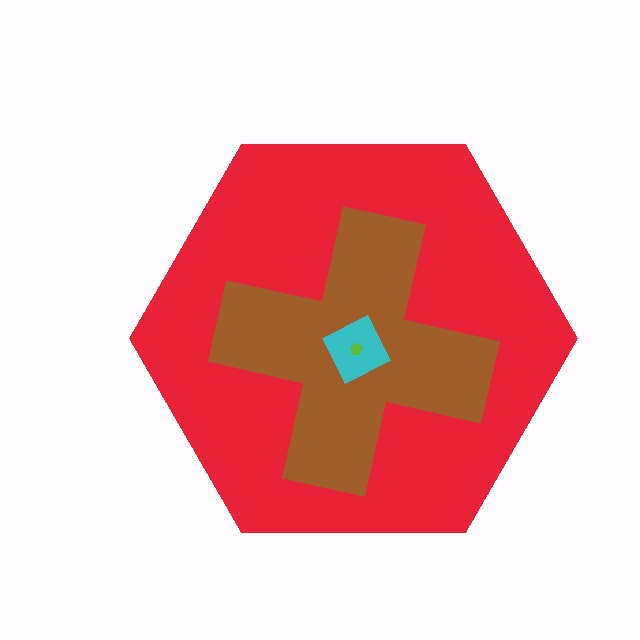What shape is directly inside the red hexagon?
The brown cross.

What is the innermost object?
The lime pentagon.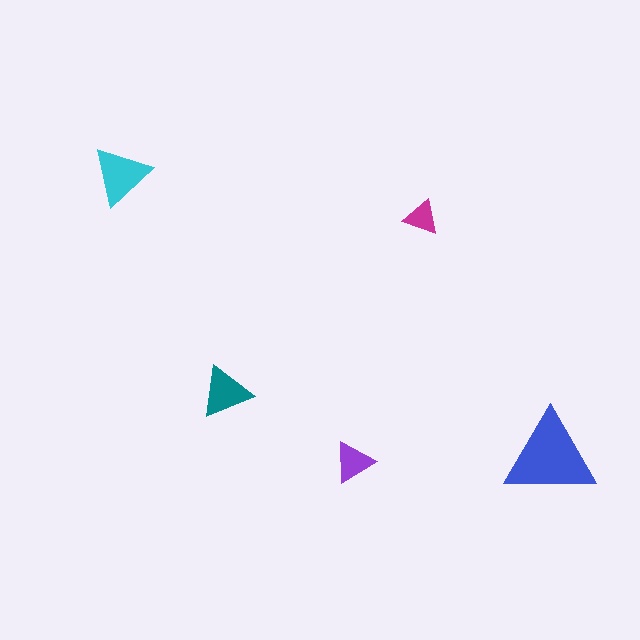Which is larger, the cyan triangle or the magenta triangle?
The cyan one.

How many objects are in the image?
There are 5 objects in the image.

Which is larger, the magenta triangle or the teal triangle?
The teal one.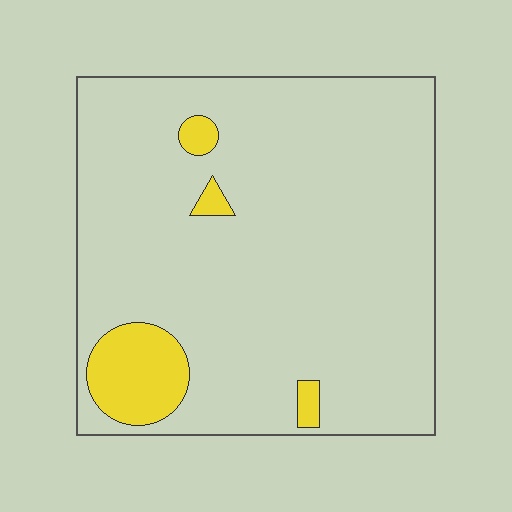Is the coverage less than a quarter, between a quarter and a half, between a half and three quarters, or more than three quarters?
Less than a quarter.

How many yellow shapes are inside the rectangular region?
4.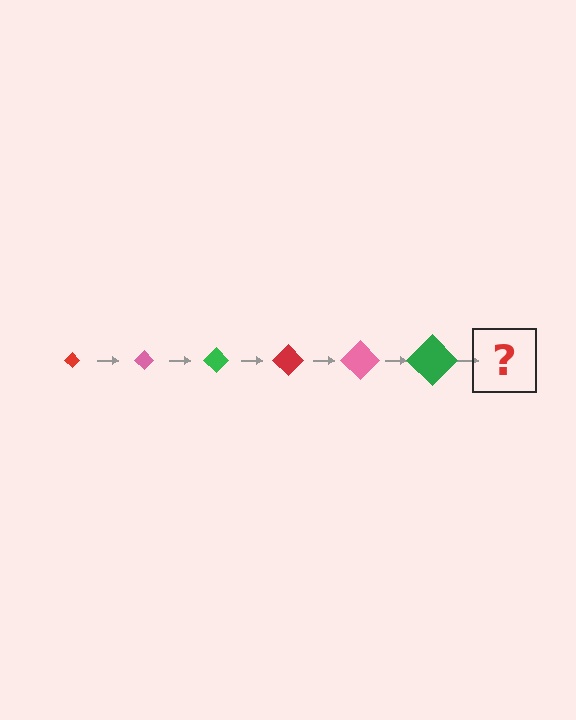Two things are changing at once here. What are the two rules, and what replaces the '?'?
The two rules are that the diamond grows larger each step and the color cycles through red, pink, and green. The '?' should be a red diamond, larger than the previous one.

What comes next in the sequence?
The next element should be a red diamond, larger than the previous one.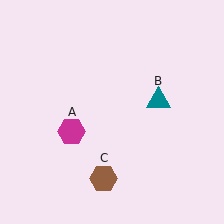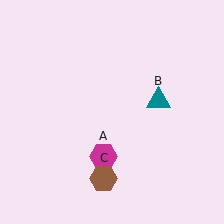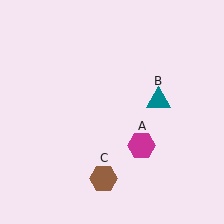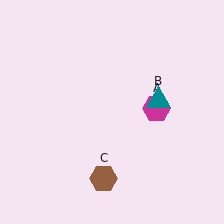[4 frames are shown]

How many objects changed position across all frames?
1 object changed position: magenta hexagon (object A).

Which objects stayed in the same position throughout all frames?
Teal triangle (object B) and brown hexagon (object C) remained stationary.